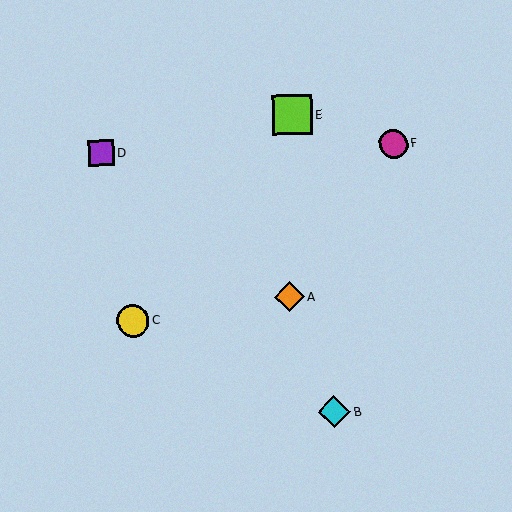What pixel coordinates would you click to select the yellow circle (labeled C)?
Click at (133, 321) to select the yellow circle C.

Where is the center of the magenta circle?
The center of the magenta circle is at (393, 144).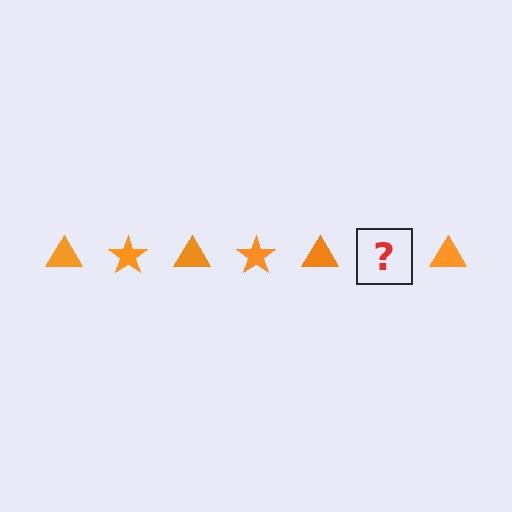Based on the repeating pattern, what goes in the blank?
The blank should be an orange star.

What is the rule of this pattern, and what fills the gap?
The rule is that the pattern cycles through triangle, star shapes in orange. The gap should be filled with an orange star.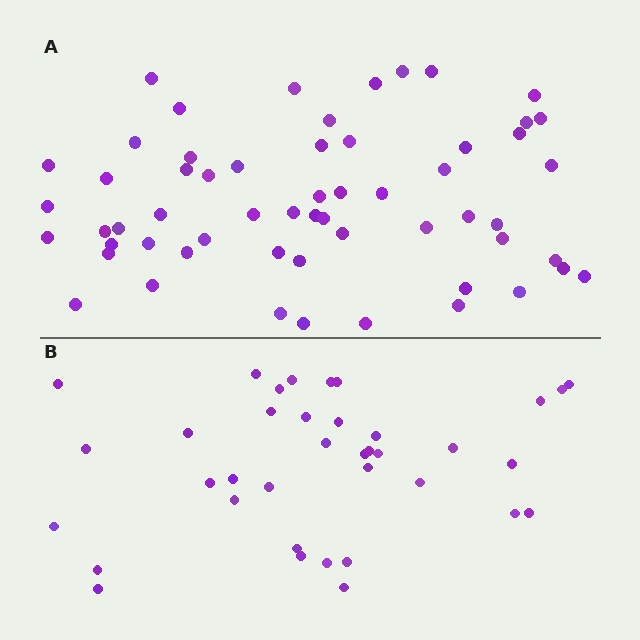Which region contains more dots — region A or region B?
Region A (the top region) has more dots.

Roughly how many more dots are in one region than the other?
Region A has approximately 20 more dots than region B.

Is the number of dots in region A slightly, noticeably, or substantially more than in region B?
Region A has substantially more. The ratio is roughly 1.6 to 1.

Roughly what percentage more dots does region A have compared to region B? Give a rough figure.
About 55% more.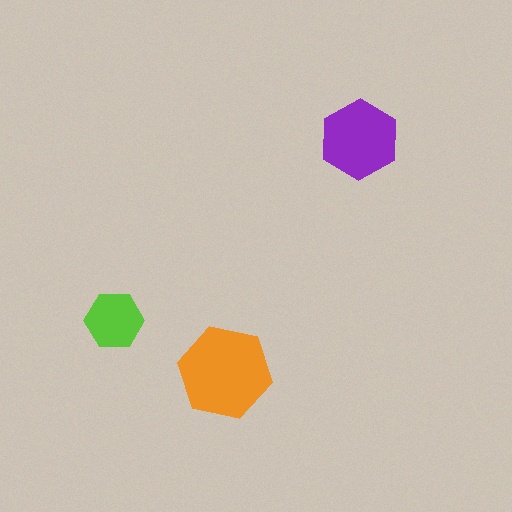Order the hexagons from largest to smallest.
the orange one, the purple one, the lime one.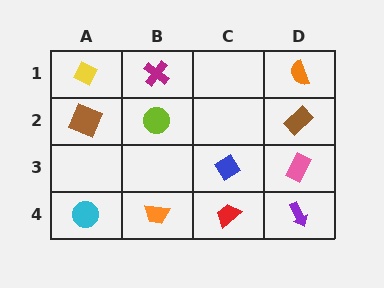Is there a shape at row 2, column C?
No, that cell is empty.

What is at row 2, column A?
A brown square.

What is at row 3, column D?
A pink rectangle.